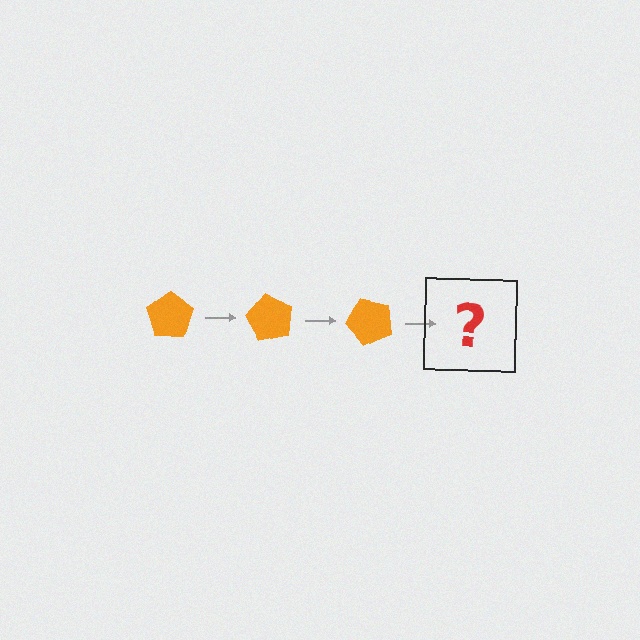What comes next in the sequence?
The next element should be an orange pentagon rotated 180 degrees.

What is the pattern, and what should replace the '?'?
The pattern is that the pentagon rotates 60 degrees each step. The '?' should be an orange pentagon rotated 180 degrees.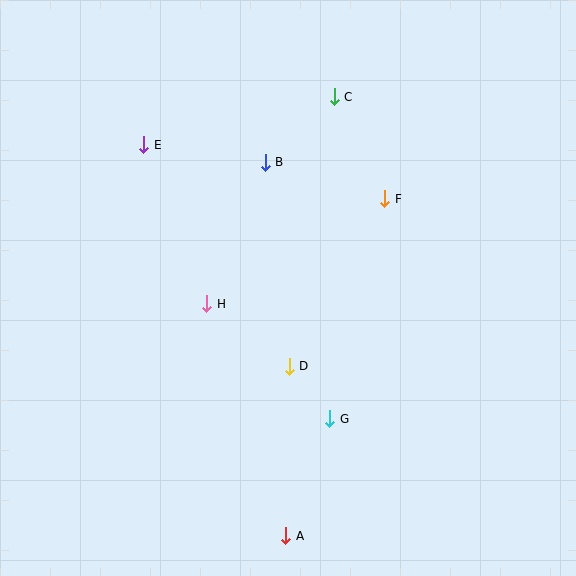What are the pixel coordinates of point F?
Point F is at (385, 199).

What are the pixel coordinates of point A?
Point A is at (286, 536).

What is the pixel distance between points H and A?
The distance between H and A is 245 pixels.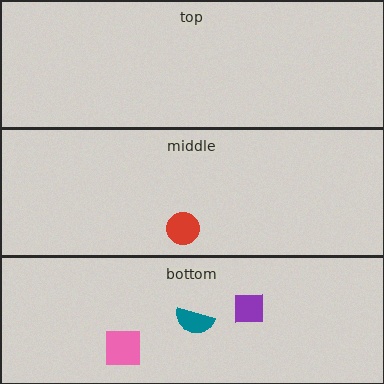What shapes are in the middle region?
The red circle.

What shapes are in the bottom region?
The pink square, the purple square, the teal semicircle.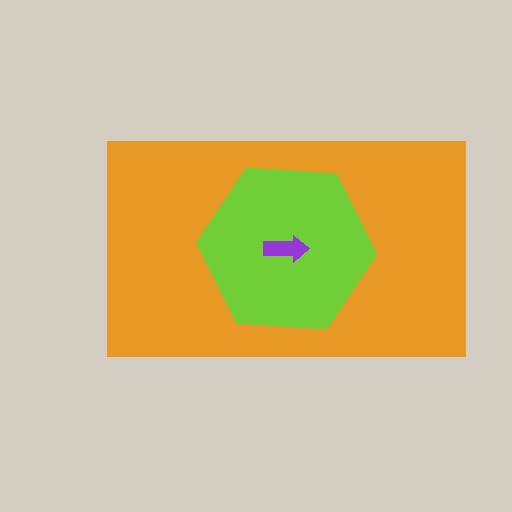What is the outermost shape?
The orange rectangle.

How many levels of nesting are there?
3.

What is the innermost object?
The purple arrow.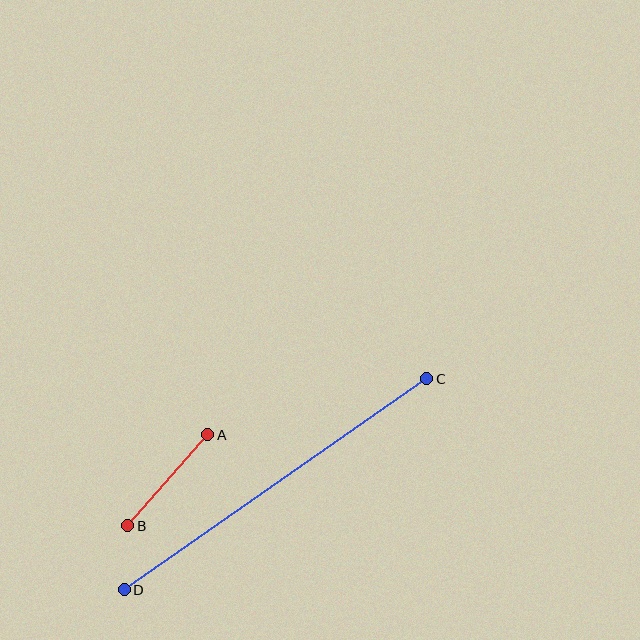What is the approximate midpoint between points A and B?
The midpoint is at approximately (168, 480) pixels.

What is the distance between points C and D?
The distance is approximately 369 pixels.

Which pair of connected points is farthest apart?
Points C and D are farthest apart.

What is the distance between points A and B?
The distance is approximately 121 pixels.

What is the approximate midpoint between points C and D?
The midpoint is at approximately (275, 484) pixels.